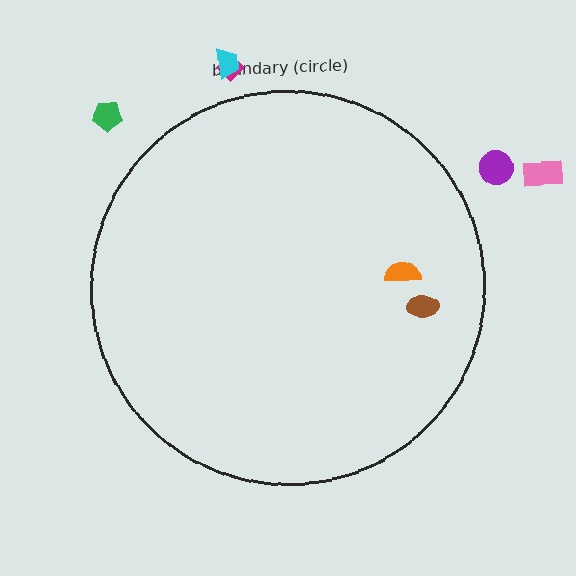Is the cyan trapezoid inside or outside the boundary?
Outside.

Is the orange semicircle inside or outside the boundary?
Inside.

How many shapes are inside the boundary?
2 inside, 5 outside.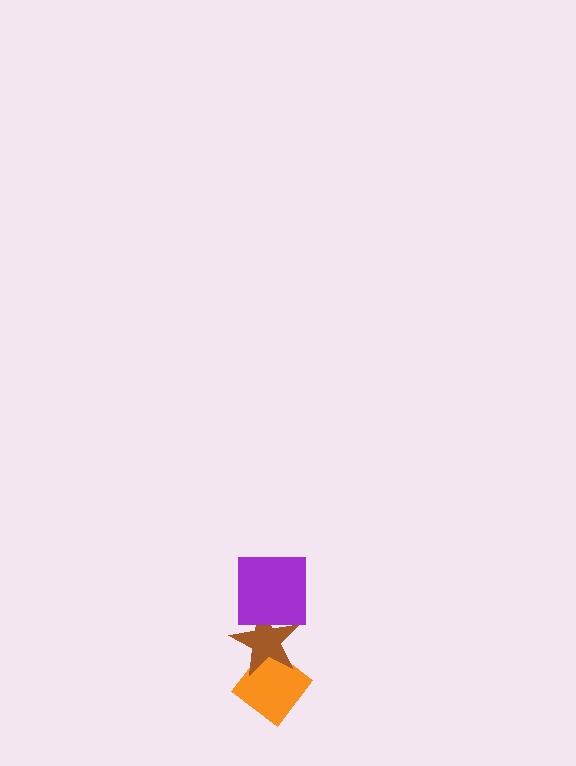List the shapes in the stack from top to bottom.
From top to bottom: the purple square, the brown star, the orange diamond.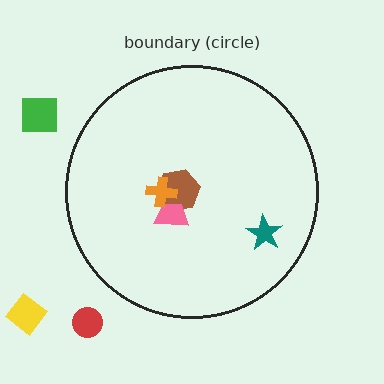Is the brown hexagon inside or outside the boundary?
Inside.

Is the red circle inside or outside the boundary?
Outside.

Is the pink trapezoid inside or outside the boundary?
Inside.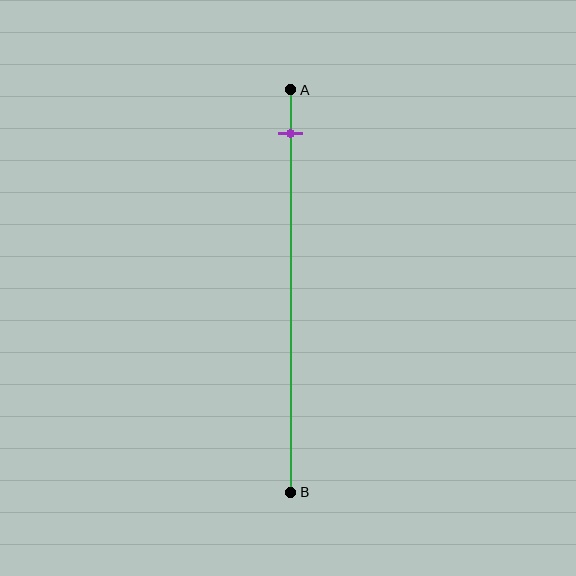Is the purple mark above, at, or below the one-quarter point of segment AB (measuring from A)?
The purple mark is above the one-quarter point of segment AB.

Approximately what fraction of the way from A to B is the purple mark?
The purple mark is approximately 10% of the way from A to B.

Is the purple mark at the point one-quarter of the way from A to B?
No, the mark is at about 10% from A, not at the 25% one-quarter point.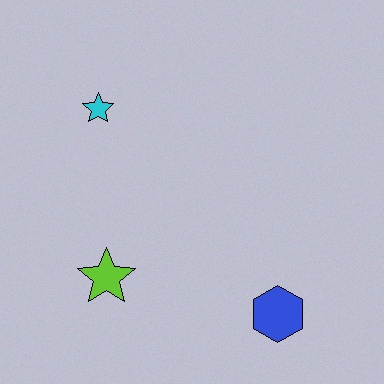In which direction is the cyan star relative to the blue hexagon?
The cyan star is above the blue hexagon.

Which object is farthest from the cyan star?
The blue hexagon is farthest from the cyan star.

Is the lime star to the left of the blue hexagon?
Yes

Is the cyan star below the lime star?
No